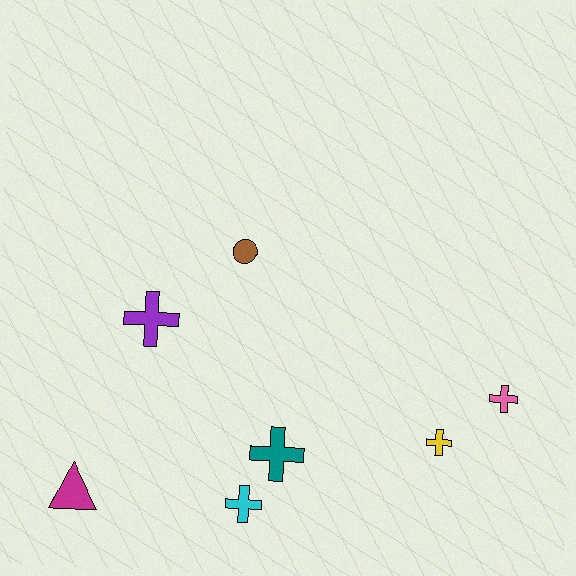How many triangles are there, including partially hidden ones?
There is 1 triangle.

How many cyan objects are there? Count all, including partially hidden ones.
There is 1 cyan object.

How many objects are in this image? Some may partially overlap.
There are 7 objects.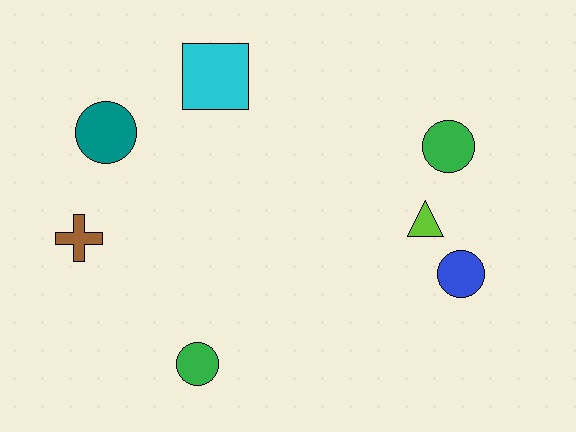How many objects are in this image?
There are 7 objects.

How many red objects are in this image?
There are no red objects.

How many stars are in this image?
There are no stars.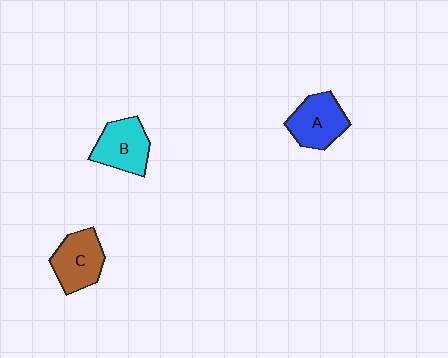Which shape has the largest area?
Shape C (brown).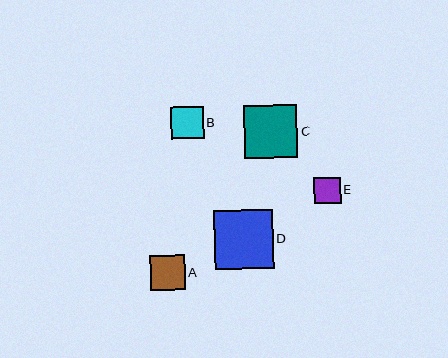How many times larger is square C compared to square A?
Square C is approximately 1.5 times the size of square A.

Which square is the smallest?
Square E is the smallest with a size of approximately 27 pixels.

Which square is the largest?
Square D is the largest with a size of approximately 59 pixels.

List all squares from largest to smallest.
From largest to smallest: D, C, A, B, E.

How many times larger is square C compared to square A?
Square C is approximately 1.5 times the size of square A.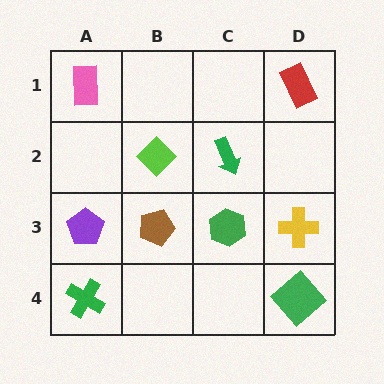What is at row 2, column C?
A green arrow.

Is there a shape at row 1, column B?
No, that cell is empty.